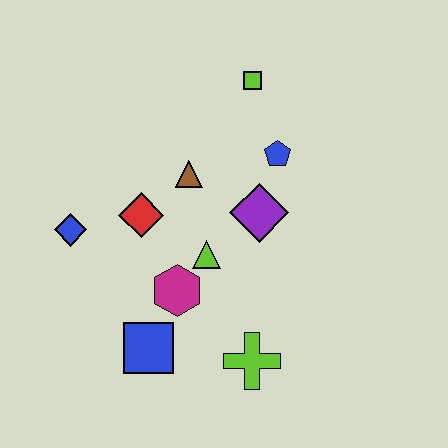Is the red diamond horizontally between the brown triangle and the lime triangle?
No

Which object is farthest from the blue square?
The lime square is farthest from the blue square.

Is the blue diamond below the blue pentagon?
Yes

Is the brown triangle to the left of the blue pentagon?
Yes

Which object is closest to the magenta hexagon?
The lime triangle is closest to the magenta hexagon.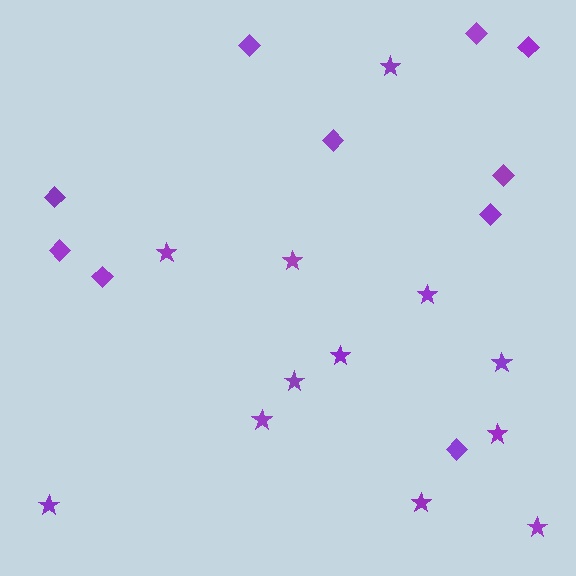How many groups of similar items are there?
There are 2 groups: one group of stars (12) and one group of diamonds (10).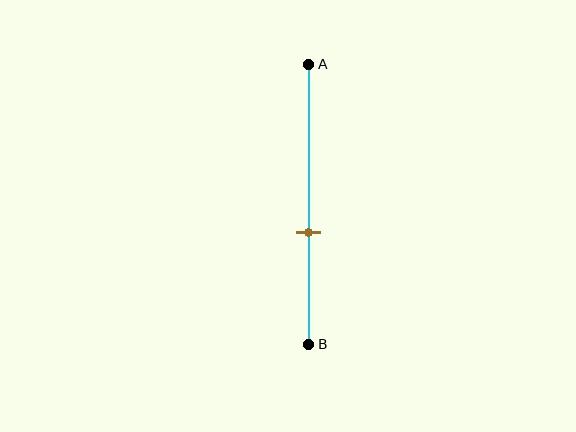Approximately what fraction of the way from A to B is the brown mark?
The brown mark is approximately 60% of the way from A to B.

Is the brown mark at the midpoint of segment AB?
No, the mark is at about 60% from A, not at the 50% midpoint.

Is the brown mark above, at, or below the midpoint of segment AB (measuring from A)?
The brown mark is below the midpoint of segment AB.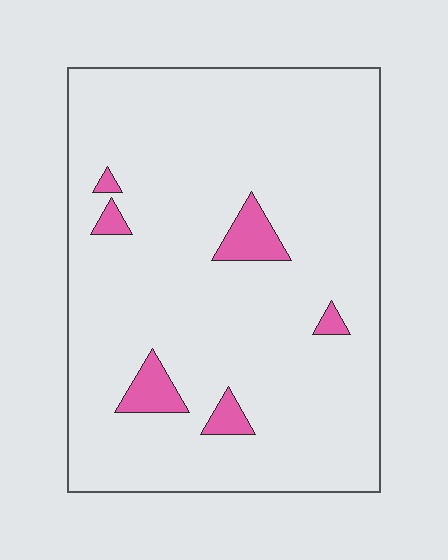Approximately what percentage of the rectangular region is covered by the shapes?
Approximately 5%.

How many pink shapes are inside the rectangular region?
6.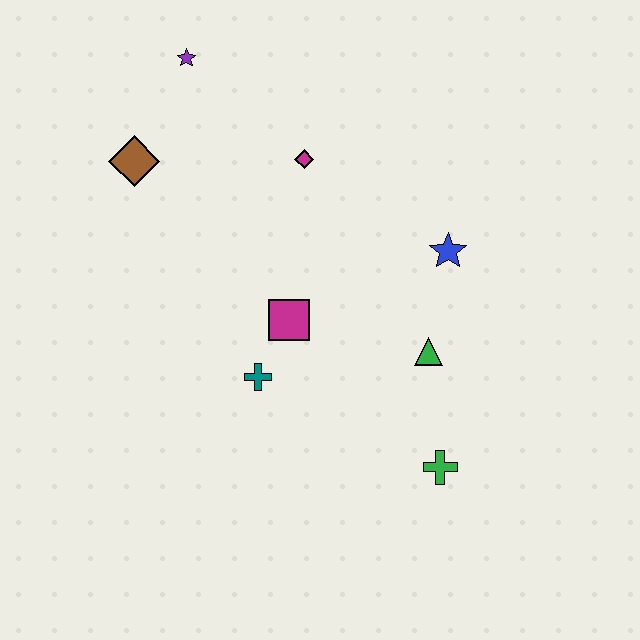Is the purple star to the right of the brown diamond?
Yes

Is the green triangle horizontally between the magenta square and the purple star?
No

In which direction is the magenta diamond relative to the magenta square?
The magenta diamond is above the magenta square.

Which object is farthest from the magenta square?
The purple star is farthest from the magenta square.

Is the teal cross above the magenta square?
No